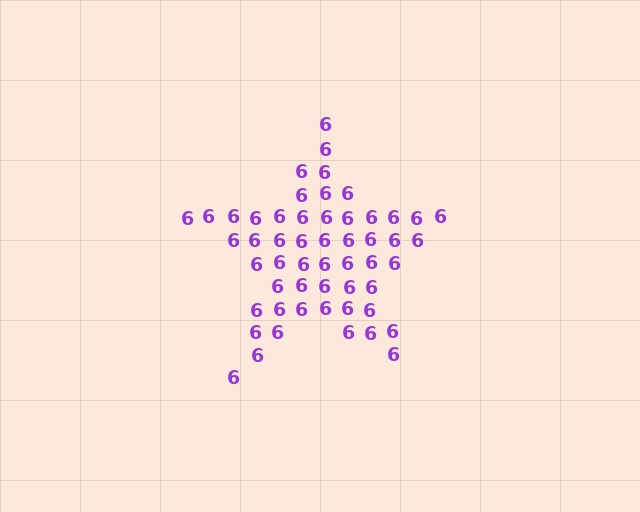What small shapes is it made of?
It is made of small digit 6's.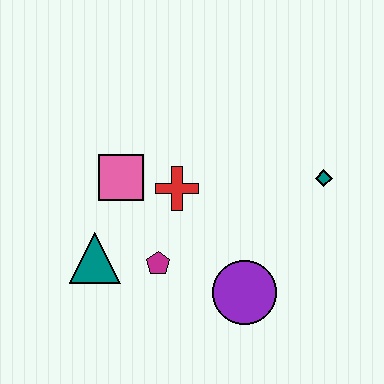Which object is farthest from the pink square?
The teal diamond is farthest from the pink square.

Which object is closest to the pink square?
The red cross is closest to the pink square.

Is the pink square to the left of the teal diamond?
Yes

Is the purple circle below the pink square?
Yes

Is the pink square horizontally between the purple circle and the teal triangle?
Yes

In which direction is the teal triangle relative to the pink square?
The teal triangle is below the pink square.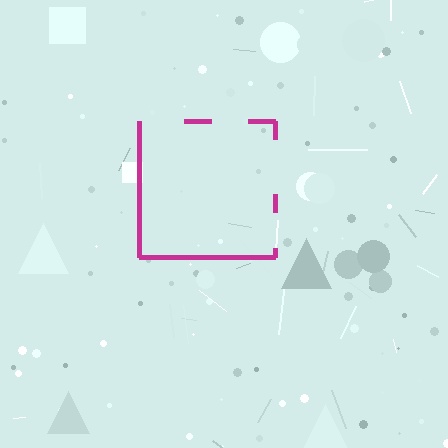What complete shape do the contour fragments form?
The contour fragments form a square.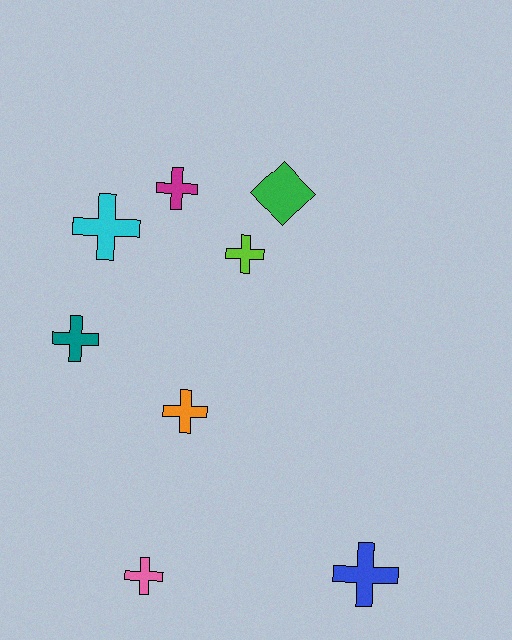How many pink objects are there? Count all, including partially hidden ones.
There is 1 pink object.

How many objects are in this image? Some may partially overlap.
There are 8 objects.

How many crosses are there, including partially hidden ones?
There are 7 crosses.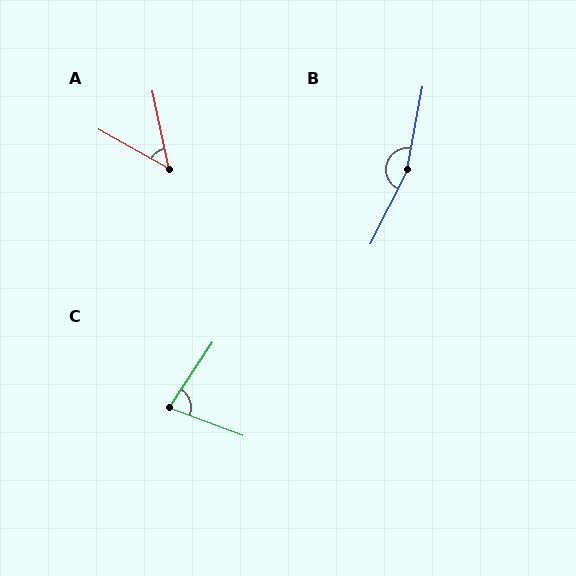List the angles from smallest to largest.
A (49°), C (77°), B (164°).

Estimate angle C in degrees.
Approximately 77 degrees.